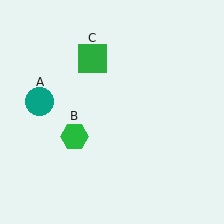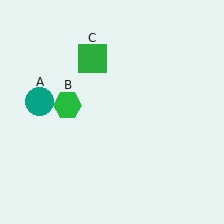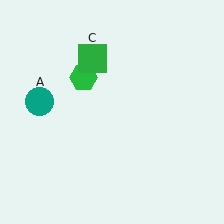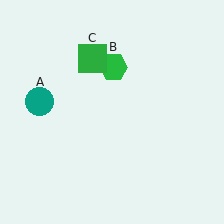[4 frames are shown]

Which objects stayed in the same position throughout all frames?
Teal circle (object A) and green square (object C) remained stationary.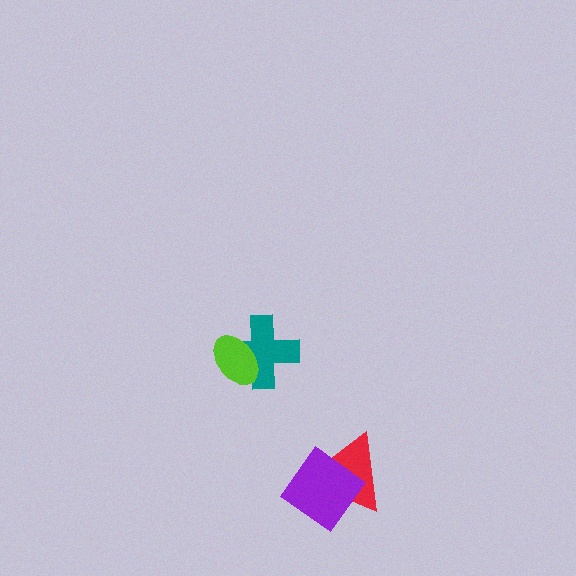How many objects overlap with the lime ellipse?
1 object overlaps with the lime ellipse.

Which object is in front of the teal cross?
The lime ellipse is in front of the teal cross.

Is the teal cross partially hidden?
Yes, it is partially covered by another shape.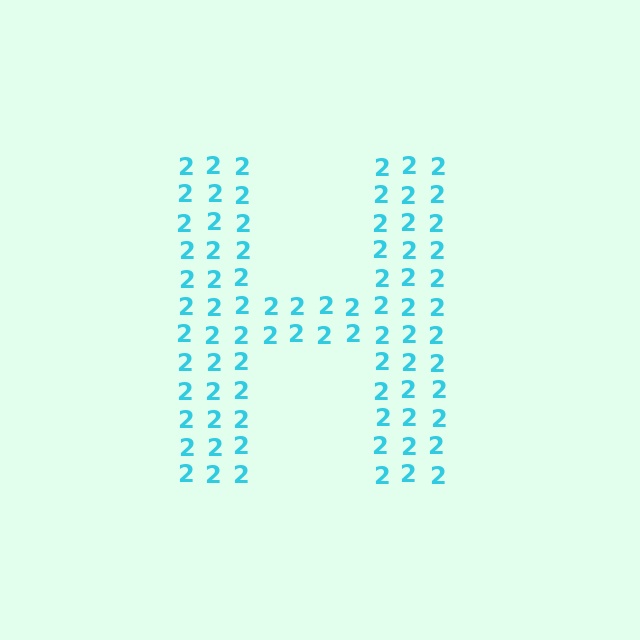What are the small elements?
The small elements are digit 2's.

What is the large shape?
The large shape is the letter H.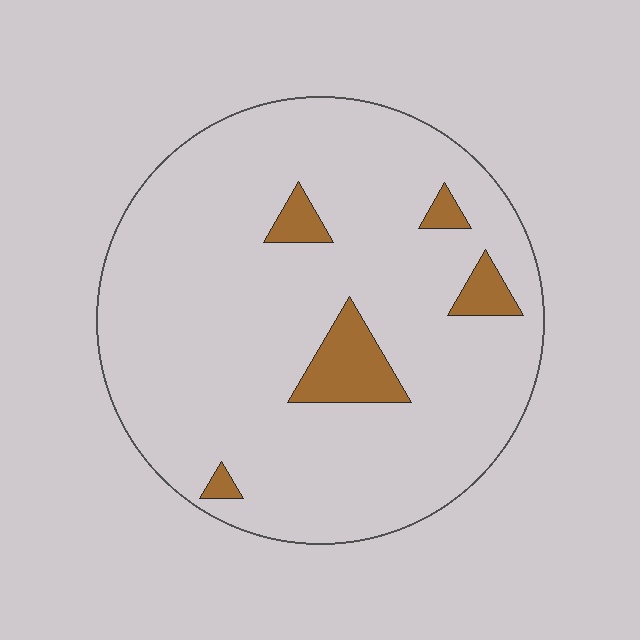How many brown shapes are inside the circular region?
5.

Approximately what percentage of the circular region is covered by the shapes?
Approximately 10%.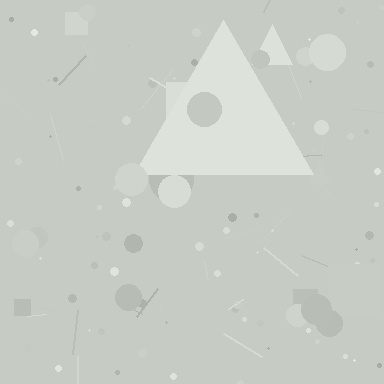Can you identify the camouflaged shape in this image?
The camouflaged shape is a triangle.